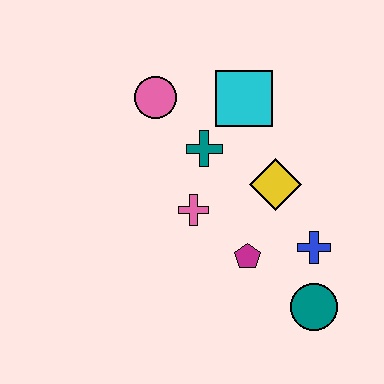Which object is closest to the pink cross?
The teal cross is closest to the pink cross.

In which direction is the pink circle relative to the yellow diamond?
The pink circle is to the left of the yellow diamond.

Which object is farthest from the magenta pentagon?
The pink circle is farthest from the magenta pentagon.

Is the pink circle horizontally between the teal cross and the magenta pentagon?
No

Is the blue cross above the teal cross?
No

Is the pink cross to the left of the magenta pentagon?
Yes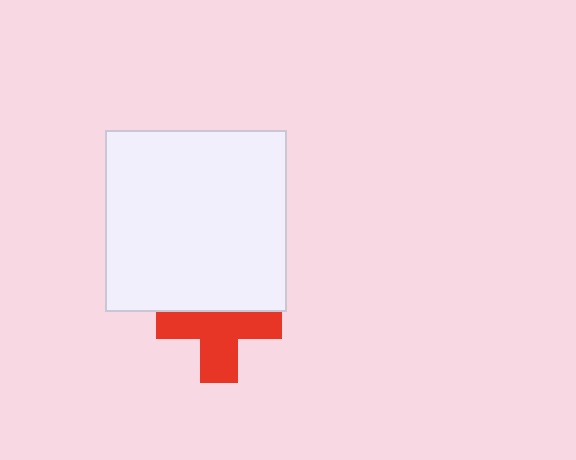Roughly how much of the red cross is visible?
About half of it is visible (roughly 64%).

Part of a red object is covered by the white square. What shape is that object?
It is a cross.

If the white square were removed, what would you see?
You would see the complete red cross.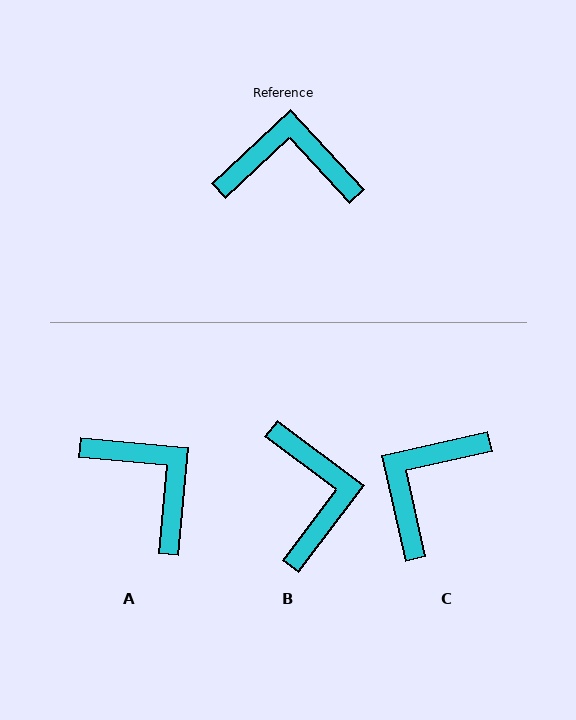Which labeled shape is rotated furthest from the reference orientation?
B, about 80 degrees away.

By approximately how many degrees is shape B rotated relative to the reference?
Approximately 80 degrees clockwise.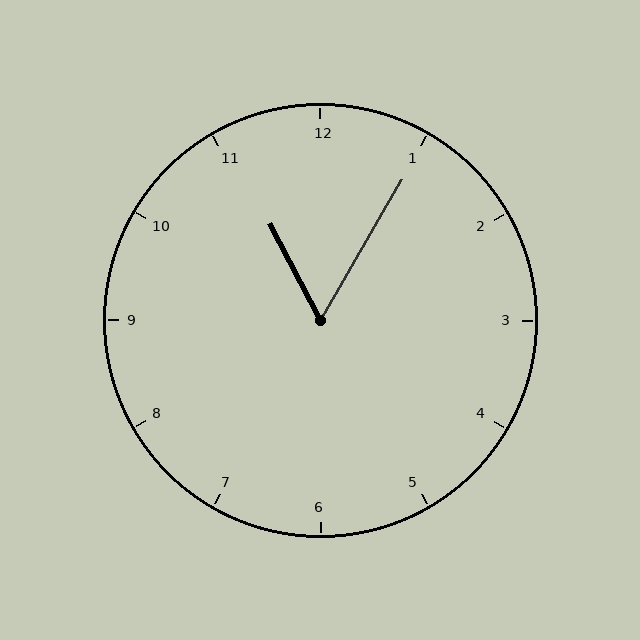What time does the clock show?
11:05.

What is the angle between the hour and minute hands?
Approximately 58 degrees.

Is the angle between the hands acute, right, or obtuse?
It is acute.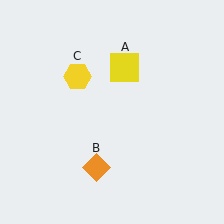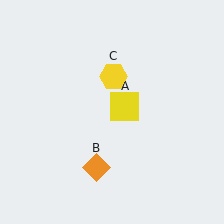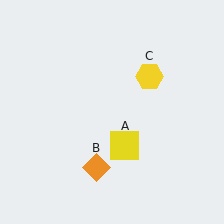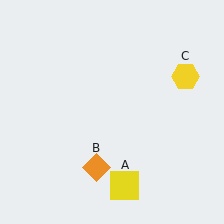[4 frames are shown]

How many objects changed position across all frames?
2 objects changed position: yellow square (object A), yellow hexagon (object C).